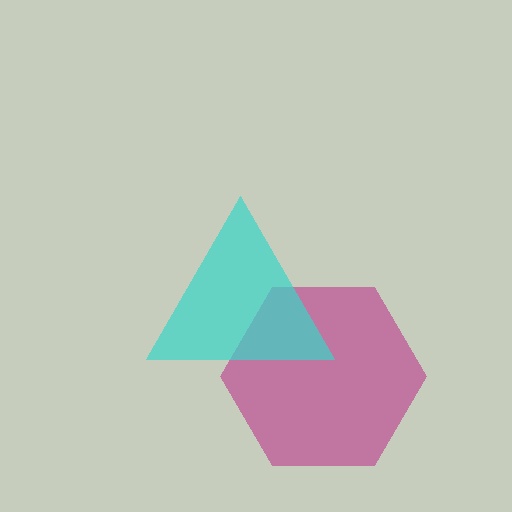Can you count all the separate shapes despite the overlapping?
Yes, there are 2 separate shapes.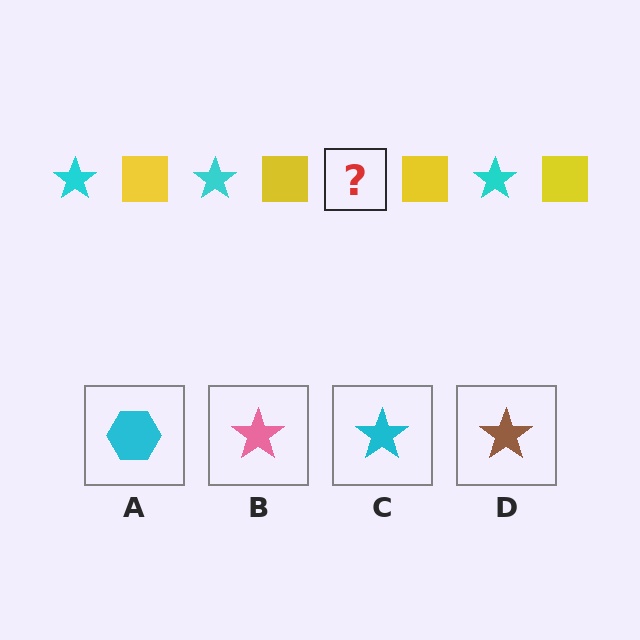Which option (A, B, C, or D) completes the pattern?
C.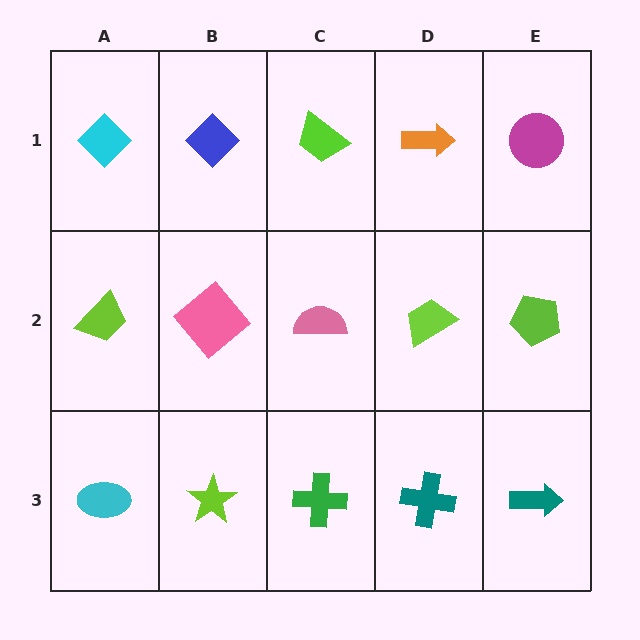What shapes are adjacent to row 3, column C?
A pink semicircle (row 2, column C), a lime star (row 3, column B), a teal cross (row 3, column D).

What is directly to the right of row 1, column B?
A lime trapezoid.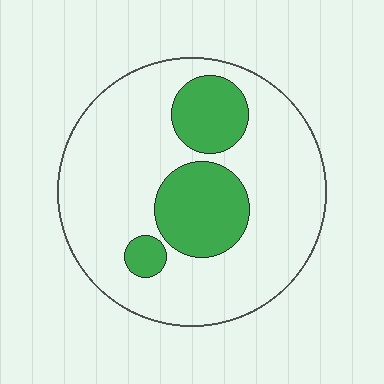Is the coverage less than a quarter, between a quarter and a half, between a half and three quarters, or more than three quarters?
Less than a quarter.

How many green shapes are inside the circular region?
3.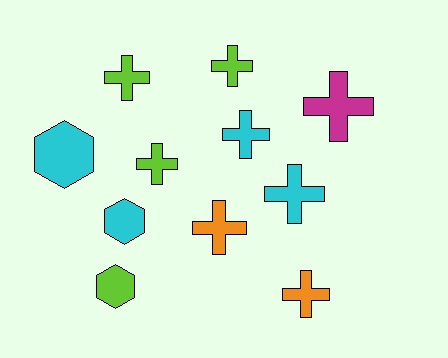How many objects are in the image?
There are 11 objects.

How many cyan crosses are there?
There are 2 cyan crosses.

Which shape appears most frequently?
Cross, with 8 objects.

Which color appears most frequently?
Lime, with 4 objects.